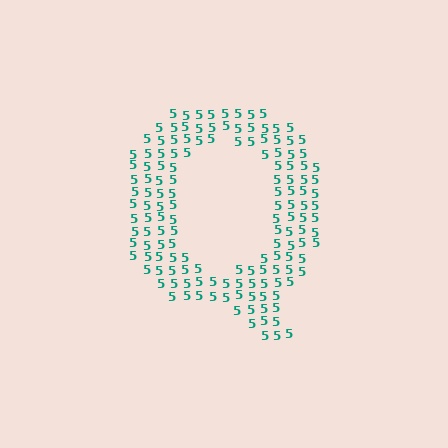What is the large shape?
The large shape is the letter Q.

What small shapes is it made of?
It is made of small digit 5's.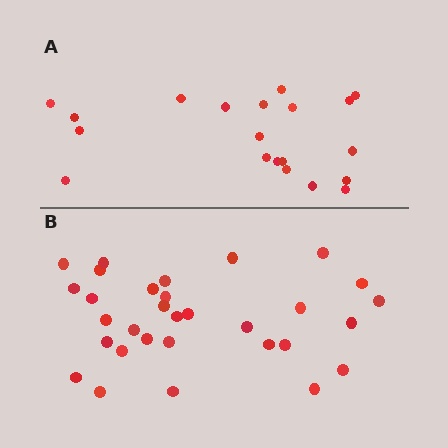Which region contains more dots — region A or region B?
Region B (the bottom region) has more dots.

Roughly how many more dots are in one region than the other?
Region B has roughly 12 or so more dots than region A.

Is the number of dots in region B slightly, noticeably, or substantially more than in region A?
Region B has substantially more. The ratio is roughly 1.6 to 1.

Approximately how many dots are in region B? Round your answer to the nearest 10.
About 30 dots. (The exact count is 31, which rounds to 30.)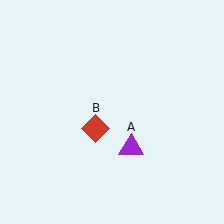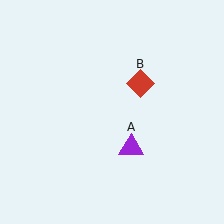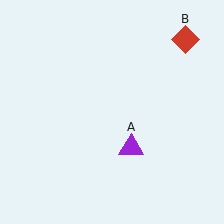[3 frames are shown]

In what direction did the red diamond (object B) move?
The red diamond (object B) moved up and to the right.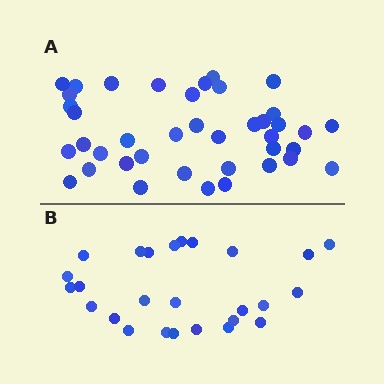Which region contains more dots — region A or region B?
Region A (the top region) has more dots.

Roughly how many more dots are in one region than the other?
Region A has approximately 15 more dots than region B.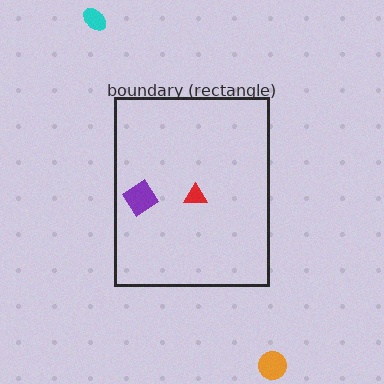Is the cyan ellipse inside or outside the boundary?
Outside.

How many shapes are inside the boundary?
2 inside, 2 outside.